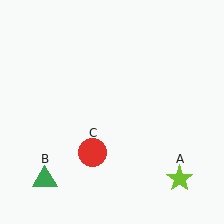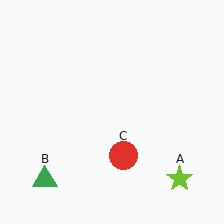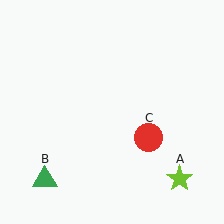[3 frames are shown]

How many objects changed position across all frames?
1 object changed position: red circle (object C).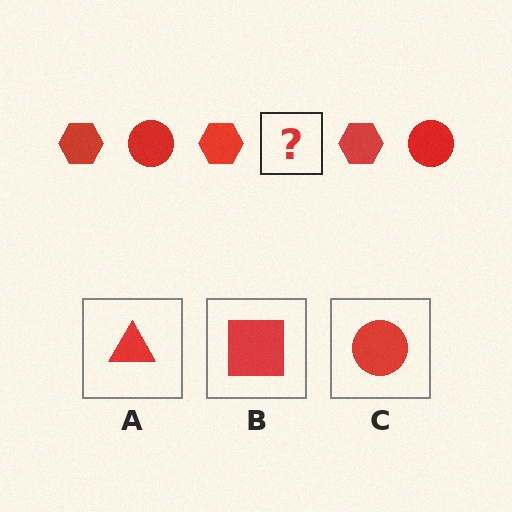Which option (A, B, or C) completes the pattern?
C.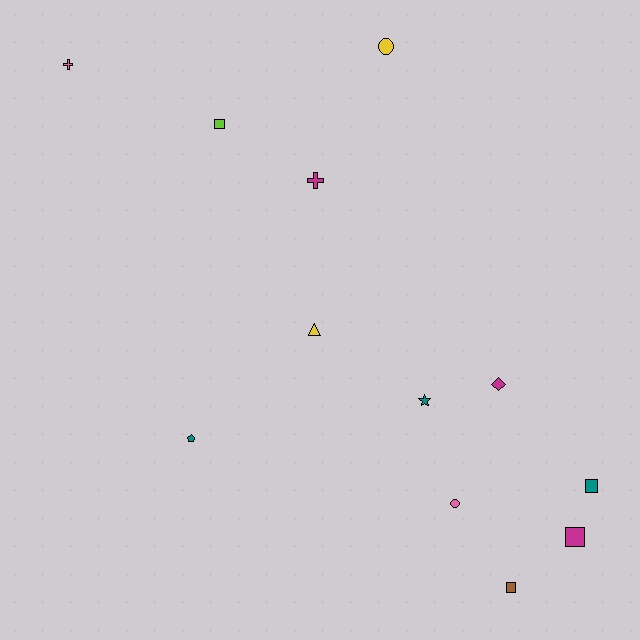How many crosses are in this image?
There are 2 crosses.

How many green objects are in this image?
There are no green objects.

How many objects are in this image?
There are 12 objects.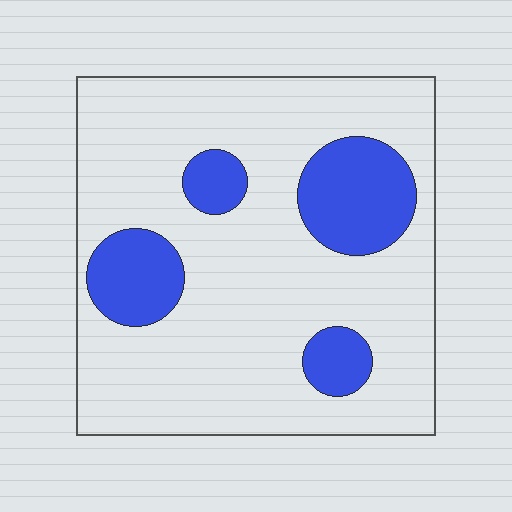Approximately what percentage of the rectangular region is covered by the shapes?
Approximately 20%.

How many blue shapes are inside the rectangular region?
4.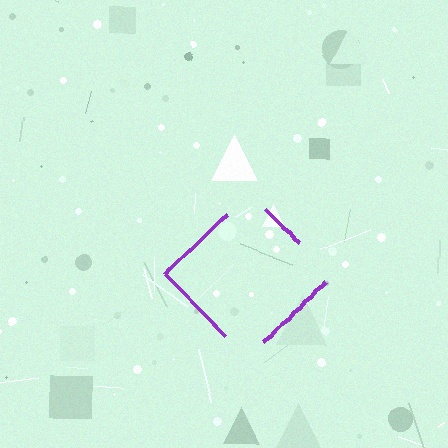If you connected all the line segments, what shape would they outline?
They would outline a diamond.